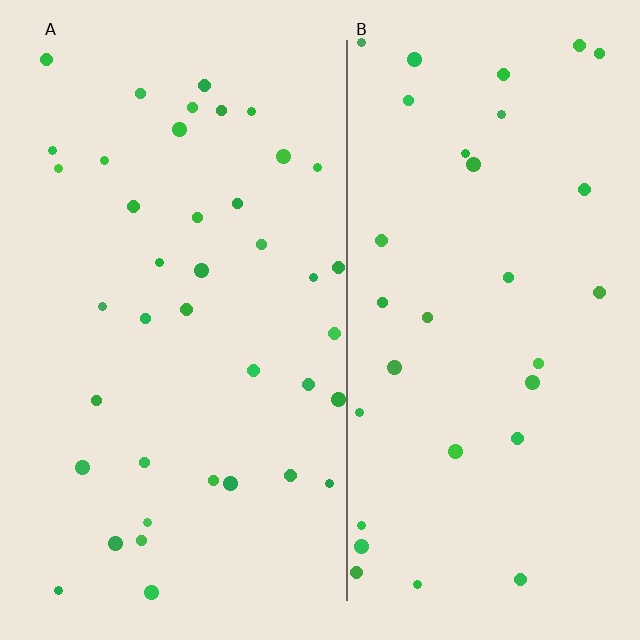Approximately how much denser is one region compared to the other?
Approximately 1.2× — region A over region B.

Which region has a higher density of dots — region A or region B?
A (the left).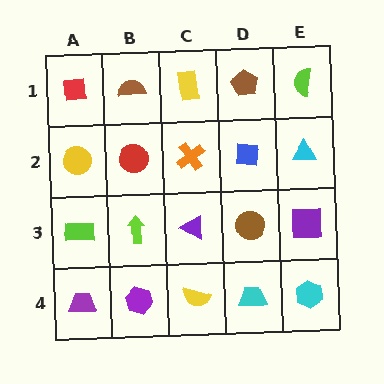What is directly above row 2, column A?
A red square.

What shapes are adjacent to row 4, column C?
A purple triangle (row 3, column C), a purple hexagon (row 4, column B), a cyan trapezoid (row 4, column D).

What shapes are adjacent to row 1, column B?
A red circle (row 2, column B), a red square (row 1, column A), a yellow rectangle (row 1, column C).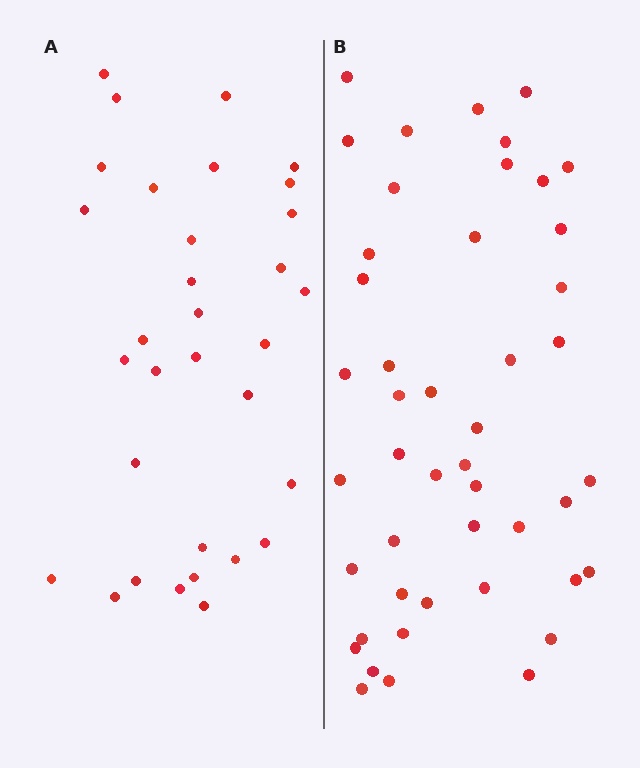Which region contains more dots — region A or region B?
Region B (the right region) has more dots.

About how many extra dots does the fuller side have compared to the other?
Region B has approximately 15 more dots than region A.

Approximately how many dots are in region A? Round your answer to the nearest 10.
About 30 dots. (The exact count is 32, which rounds to 30.)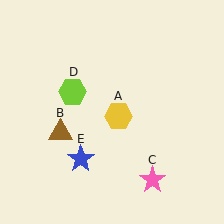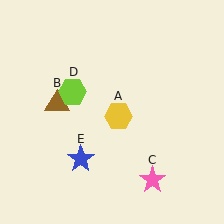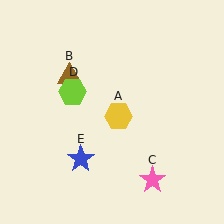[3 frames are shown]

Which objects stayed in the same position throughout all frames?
Yellow hexagon (object A) and pink star (object C) and lime hexagon (object D) and blue star (object E) remained stationary.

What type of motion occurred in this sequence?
The brown triangle (object B) rotated clockwise around the center of the scene.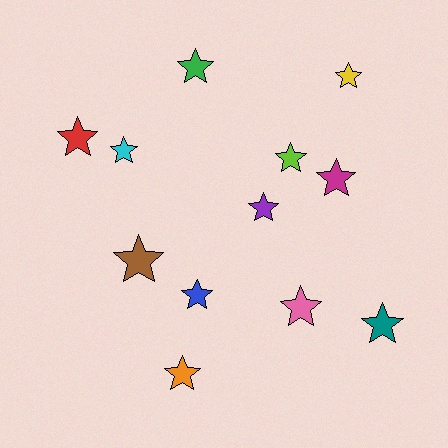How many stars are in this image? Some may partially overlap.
There are 12 stars.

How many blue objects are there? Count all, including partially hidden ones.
There is 1 blue object.